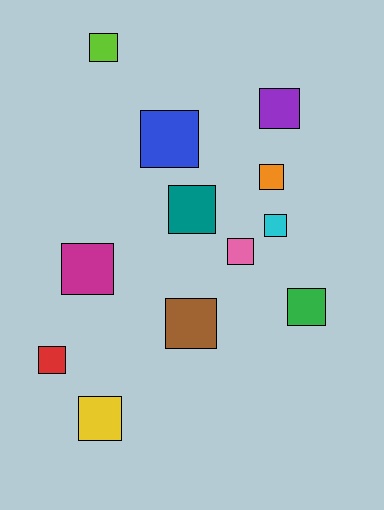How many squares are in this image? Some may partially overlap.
There are 12 squares.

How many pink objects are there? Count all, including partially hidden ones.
There is 1 pink object.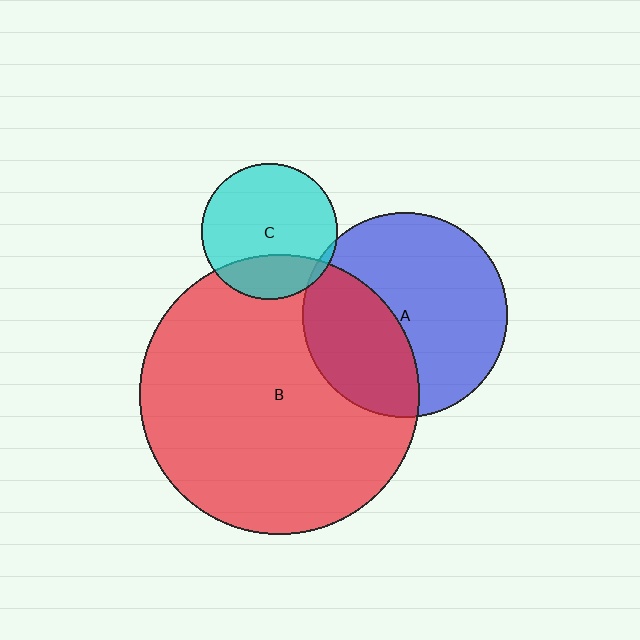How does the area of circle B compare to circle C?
Approximately 4.2 times.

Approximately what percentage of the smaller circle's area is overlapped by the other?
Approximately 25%.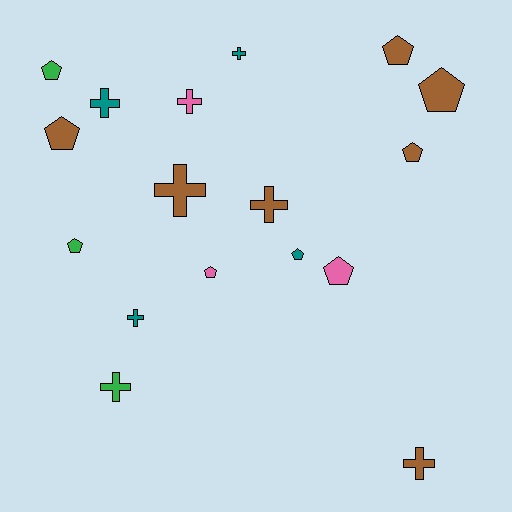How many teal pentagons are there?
There is 1 teal pentagon.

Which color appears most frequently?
Brown, with 7 objects.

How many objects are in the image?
There are 17 objects.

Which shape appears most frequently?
Pentagon, with 9 objects.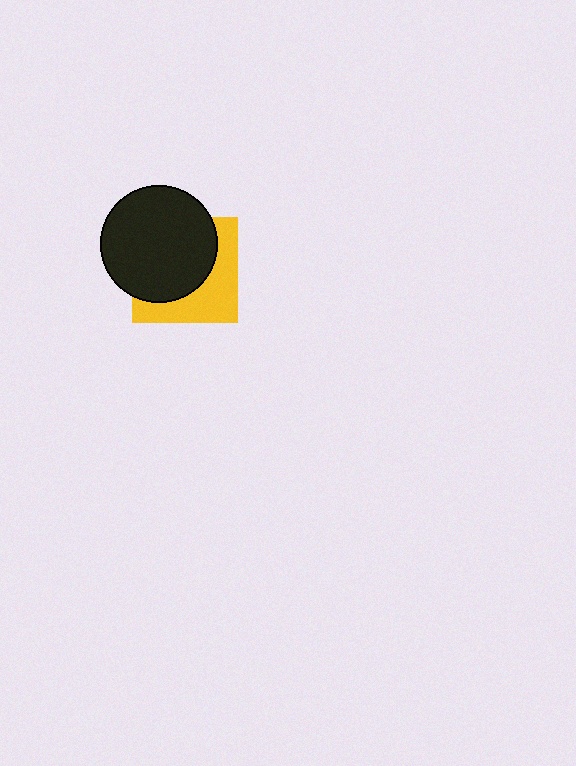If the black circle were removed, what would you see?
You would see the complete yellow square.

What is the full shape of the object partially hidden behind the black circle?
The partially hidden object is a yellow square.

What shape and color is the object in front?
The object in front is a black circle.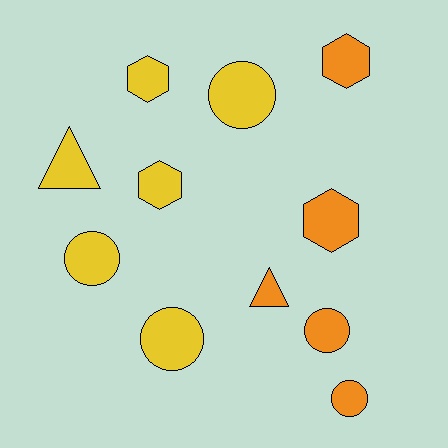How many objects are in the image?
There are 11 objects.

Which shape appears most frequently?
Circle, with 5 objects.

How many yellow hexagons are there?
There are 2 yellow hexagons.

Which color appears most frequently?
Yellow, with 6 objects.